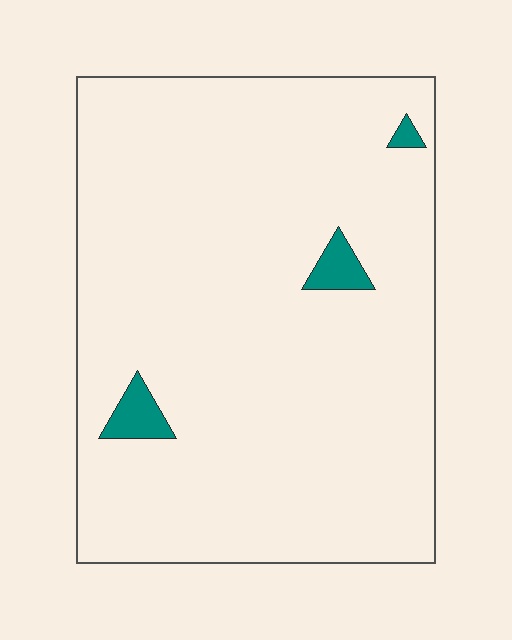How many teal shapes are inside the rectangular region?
3.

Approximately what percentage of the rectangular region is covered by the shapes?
Approximately 5%.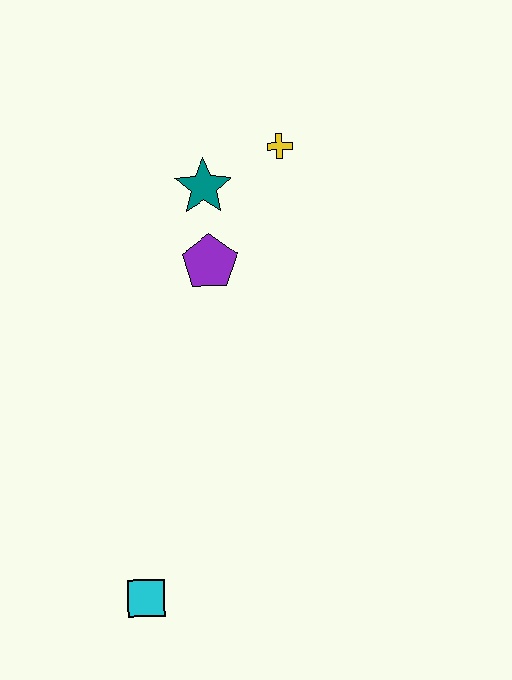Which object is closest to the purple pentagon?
The teal star is closest to the purple pentagon.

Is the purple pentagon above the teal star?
No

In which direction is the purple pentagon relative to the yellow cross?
The purple pentagon is below the yellow cross.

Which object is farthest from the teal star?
The cyan square is farthest from the teal star.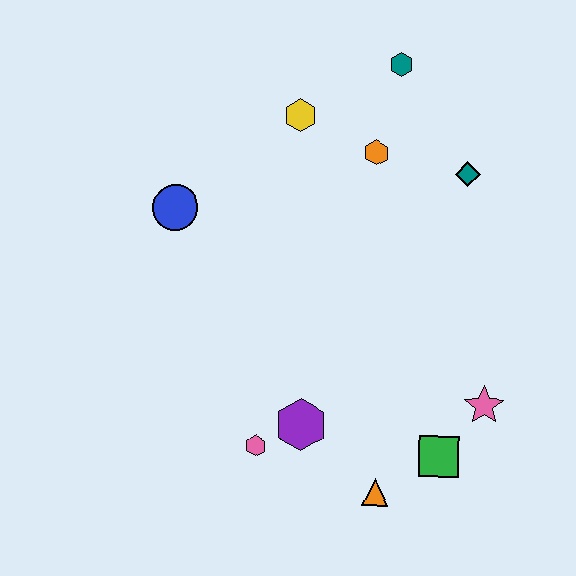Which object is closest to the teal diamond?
The orange hexagon is closest to the teal diamond.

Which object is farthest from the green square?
The teal hexagon is farthest from the green square.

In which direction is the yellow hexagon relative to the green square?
The yellow hexagon is above the green square.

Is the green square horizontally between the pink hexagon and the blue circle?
No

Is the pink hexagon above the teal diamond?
No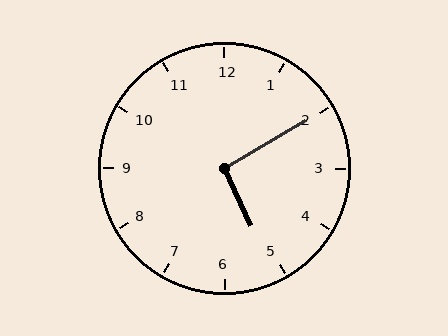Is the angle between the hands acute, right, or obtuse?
It is right.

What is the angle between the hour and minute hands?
Approximately 95 degrees.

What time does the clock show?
5:10.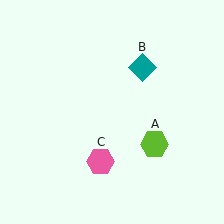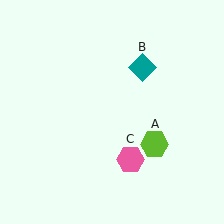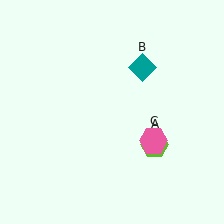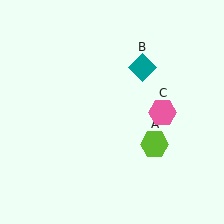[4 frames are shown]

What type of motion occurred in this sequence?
The pink hexagon (object C) rotated counterclockwise around the center of the scene.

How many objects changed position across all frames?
1 object changed position: pink hexagon (object C).